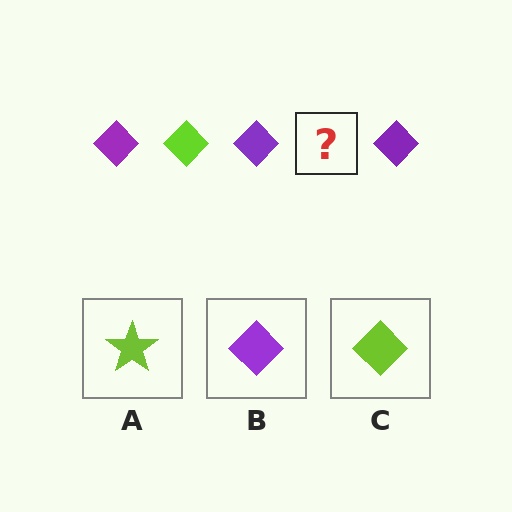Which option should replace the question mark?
Option C.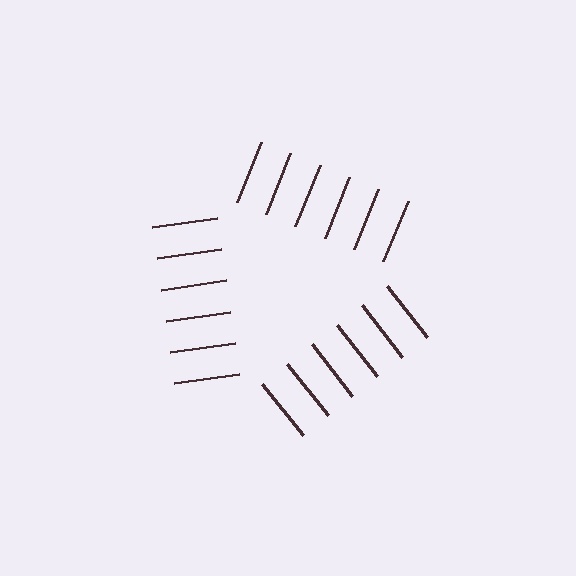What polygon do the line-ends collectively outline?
An illusory triangle — the line segments terminate on its edges but no continuous stroke is drawn.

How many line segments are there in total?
18 — 6 along each of the 3 edges.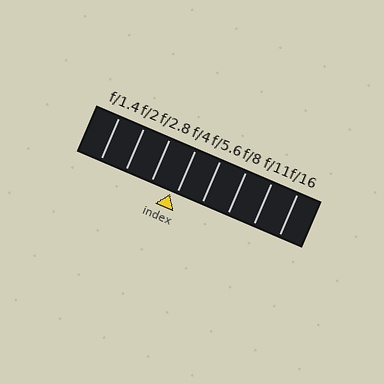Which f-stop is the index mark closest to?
The index mark is closest to f/4.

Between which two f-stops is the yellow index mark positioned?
The index mark is between f/2.8 and f/4.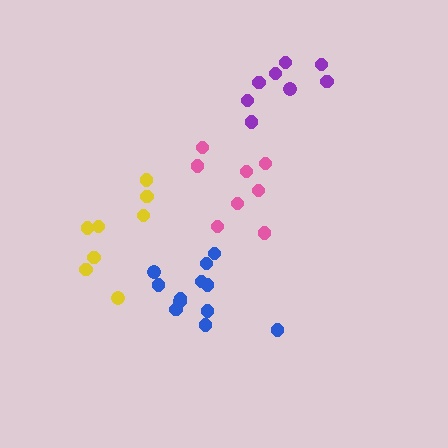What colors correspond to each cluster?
The clusters are colored: purple, blue, yellow, pink.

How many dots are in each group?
Group 1: 8 dots, Group 2: 13 dots, Group 3: 8 dots, Group 4: 8 dots (37 total).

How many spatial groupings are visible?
There are 4 spatial groupings.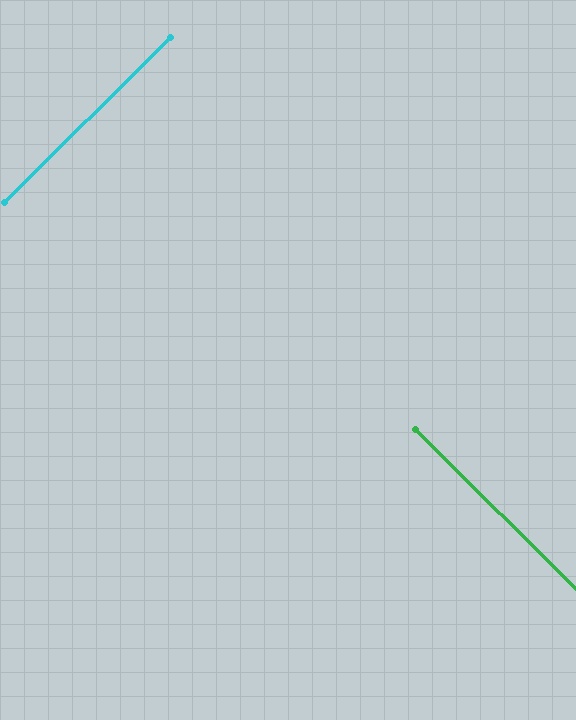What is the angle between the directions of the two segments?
Approximately 90 degrees.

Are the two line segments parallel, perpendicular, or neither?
Perpendicular — they meet at approximately 90°.